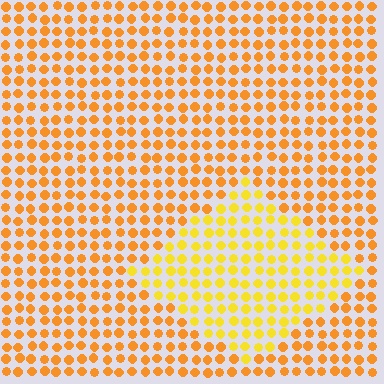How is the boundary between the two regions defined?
The boundary is defined purely by a slight shift in hue (about 23 degrees). Spacing, size, and orientation are identical on both sides.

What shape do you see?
I see a diamond.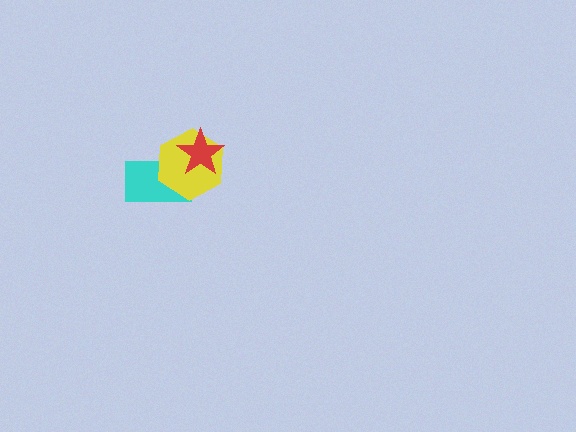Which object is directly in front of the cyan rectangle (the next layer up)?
The yellow hexagon is directly in front of the cyan rectangle.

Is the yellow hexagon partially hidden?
Yes, it is partially covered by another shape.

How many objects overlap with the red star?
2 objects overlap with the red star.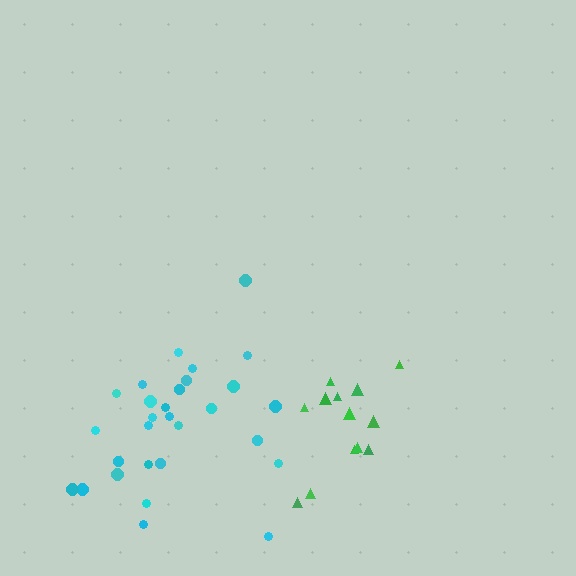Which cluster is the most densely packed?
Cyan.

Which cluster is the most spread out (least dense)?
Green.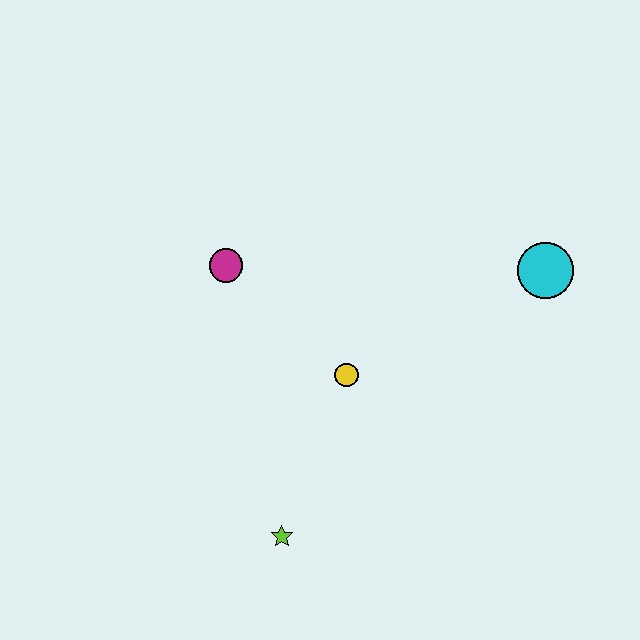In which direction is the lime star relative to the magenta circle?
The lime star is below the magenta circle.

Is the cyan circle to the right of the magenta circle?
Yes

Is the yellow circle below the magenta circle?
Yes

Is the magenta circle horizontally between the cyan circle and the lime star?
No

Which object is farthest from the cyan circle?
The lime star is farthest from the cyan circle.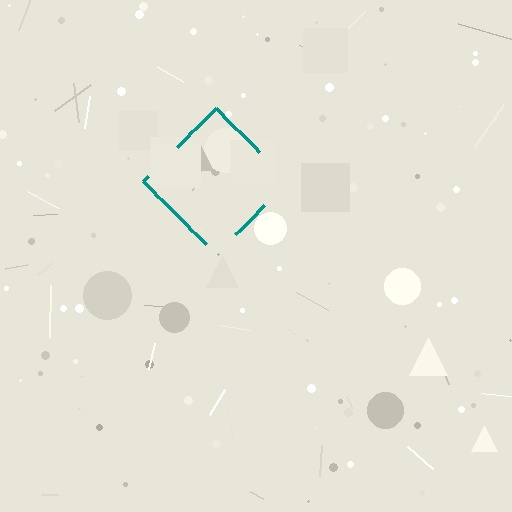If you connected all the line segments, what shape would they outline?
They would outline a diamond.